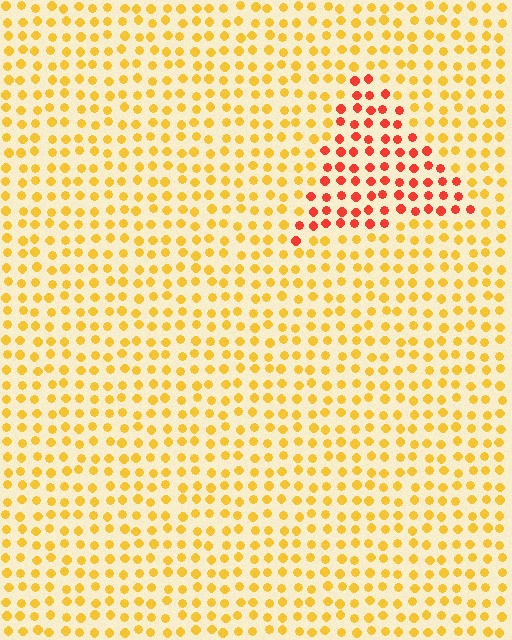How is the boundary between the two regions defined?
The boundary is defined purely by a slight shift in hue (about 43 degrees). Spacing, size, and orientation are identical on both sides.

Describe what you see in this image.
The image is filled with small yellow elements in a uniform arrangement. A triangle-shaped region is visible where the elements are tinted to a slightly different hue, forming a subtle color boundary.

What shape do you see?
I see a triangle.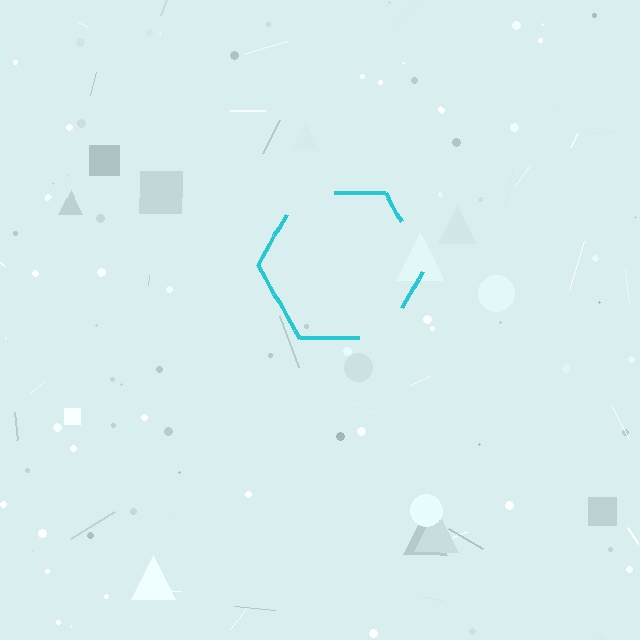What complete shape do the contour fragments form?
The contour fragments form a hexagon.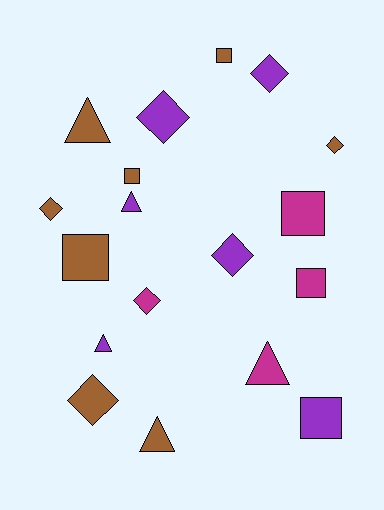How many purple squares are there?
There is 1 purple square.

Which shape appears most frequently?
Diamond, with 7 objects.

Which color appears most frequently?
Brown, with 8 objects.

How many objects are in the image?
There are 18 objects.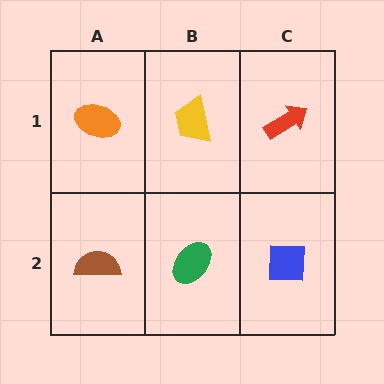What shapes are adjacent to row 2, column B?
A yellow trapezoid (row 1, column B), a brown semicircle (row 2, column A), a blue square (row 2, column C).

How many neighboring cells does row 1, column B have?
3.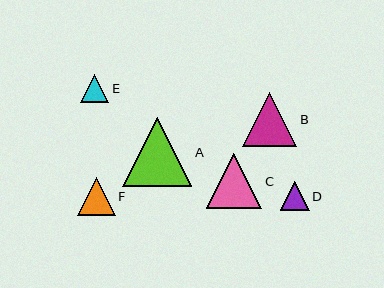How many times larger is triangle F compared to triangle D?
Triangle F is approximately 1.3 times the size of triangle D.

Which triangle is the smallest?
Triangle E is the smallest with a size of approximately 28 pixels.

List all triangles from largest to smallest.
From largest to smallest: A, C, B, F, D, E.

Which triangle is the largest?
Triangle A is the largest with a size of approximately 69 pixels.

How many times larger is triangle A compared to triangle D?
Triangle A is approximately 2.4 times the size of triangle D.